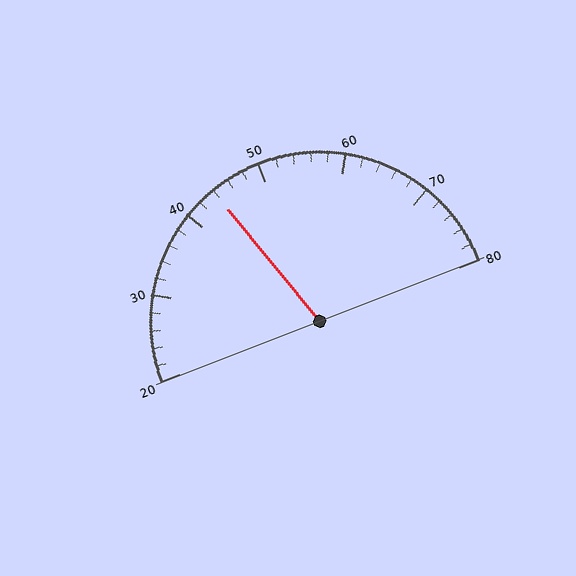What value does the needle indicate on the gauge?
The needle indicates approximately 44.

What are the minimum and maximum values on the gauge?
The gauge ranges from 20 to 80.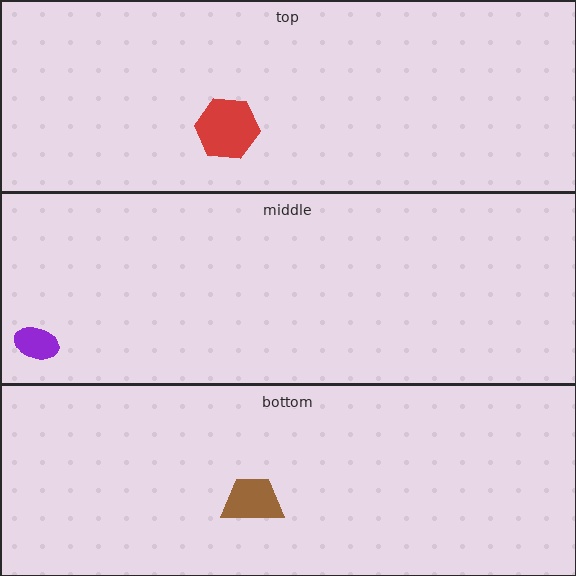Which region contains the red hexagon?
The top region.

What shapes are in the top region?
The red hexagon.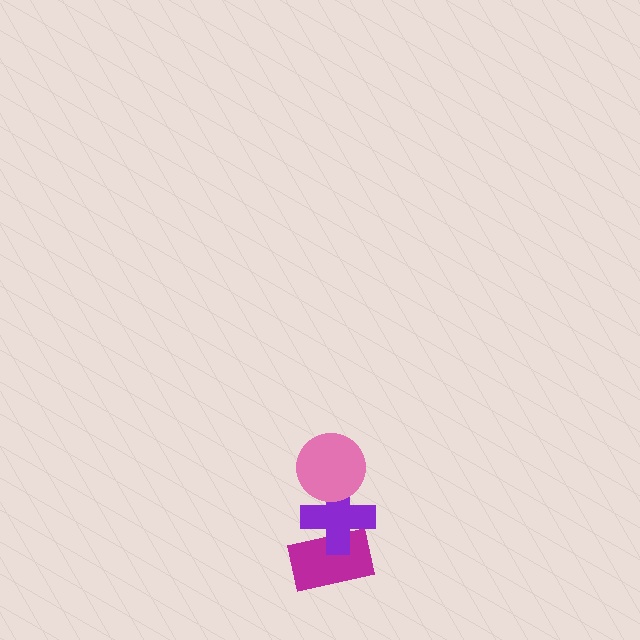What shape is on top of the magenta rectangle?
The purple cross is on top of the magenta rectangle.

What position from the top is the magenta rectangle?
The magenta rectangle is 3rd from the top.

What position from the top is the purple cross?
The purple cross is 2nd from the top.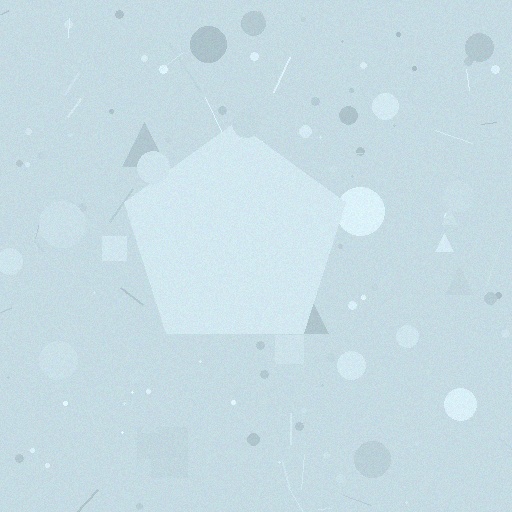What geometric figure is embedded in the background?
A pentagon is embedded in the background.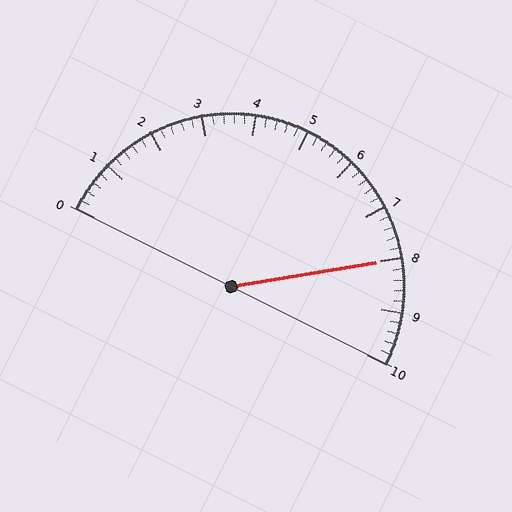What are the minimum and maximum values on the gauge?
The gauge ranges from 0 to 10.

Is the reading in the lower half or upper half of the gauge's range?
The reading is in the upper half of the range (0 to 10).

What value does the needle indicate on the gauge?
The needle indicates approximately 8.0.